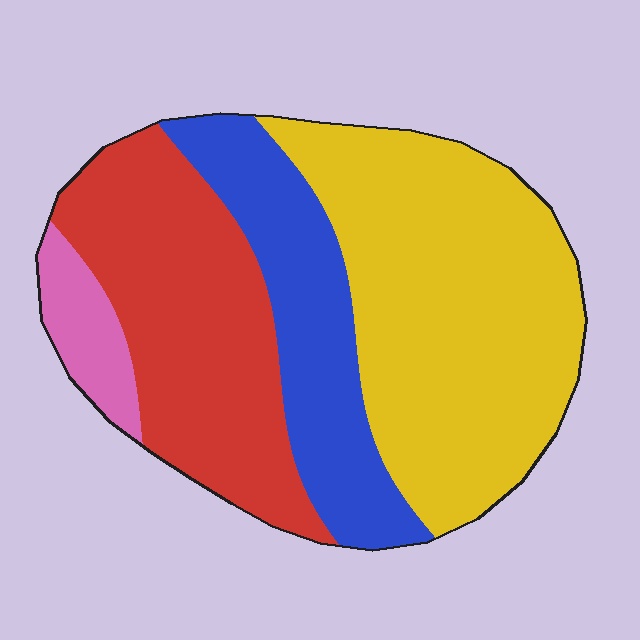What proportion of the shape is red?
Red takes up between a sixth and a third of the shape.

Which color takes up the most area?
Yellow, at roughly 45%.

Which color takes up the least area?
Pink, at roughly 5%.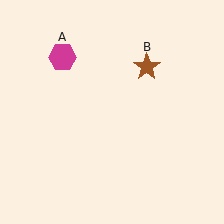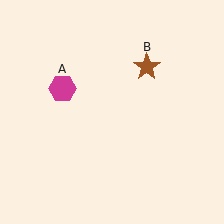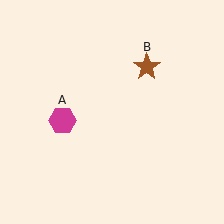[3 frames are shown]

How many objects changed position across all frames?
1 object changed position: magenta hexagon (object A).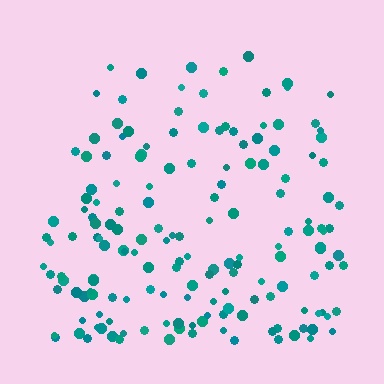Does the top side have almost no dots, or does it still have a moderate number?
Still a moderate number, just noticeably fewer than the bottom.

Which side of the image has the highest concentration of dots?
The bottom.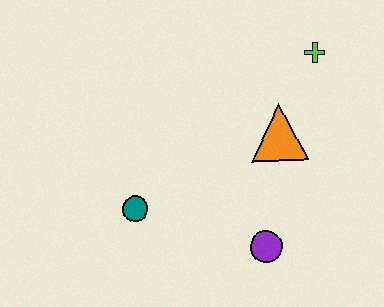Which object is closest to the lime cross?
The orange triangle is closest to the lime cross.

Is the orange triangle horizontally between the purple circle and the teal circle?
No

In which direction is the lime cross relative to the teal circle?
The lime cross is to the right of the teal circle.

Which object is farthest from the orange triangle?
The teal circle is farthest from the orange triangle.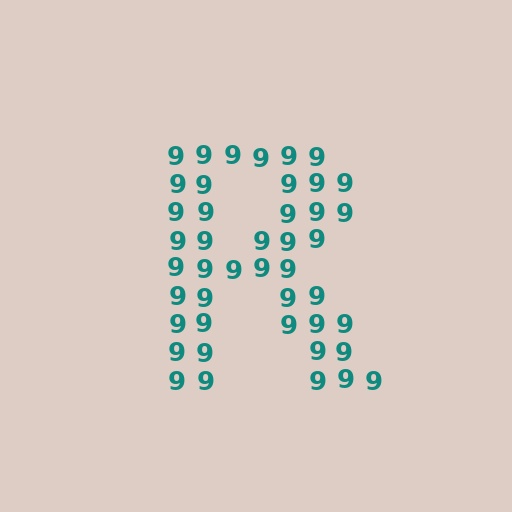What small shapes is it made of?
It is made of small digit 9's.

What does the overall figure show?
The overall figure shows the letter R.